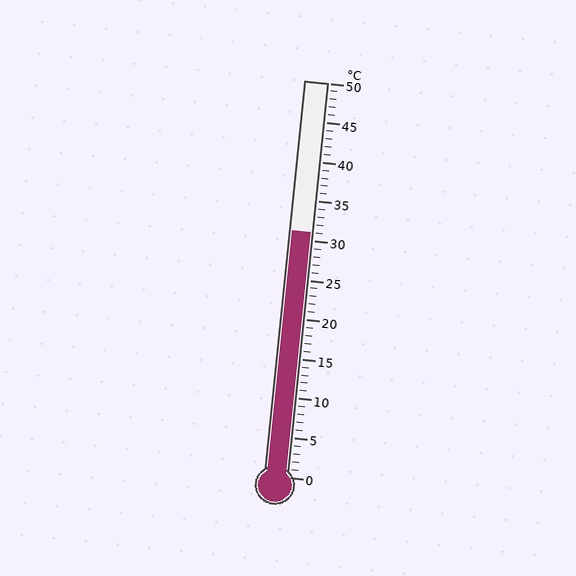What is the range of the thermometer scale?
The thermometer scale ranges from 0°C to 50°C.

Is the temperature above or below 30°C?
The temperature is above 30°C.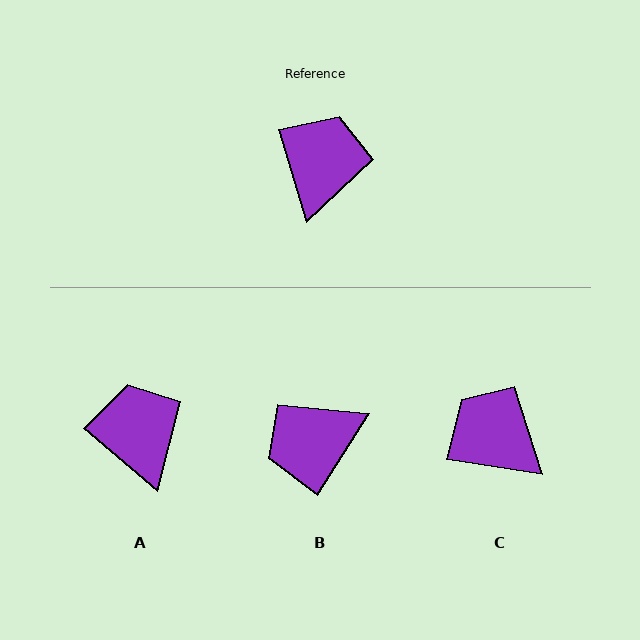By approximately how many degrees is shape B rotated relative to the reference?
Approximately 131 degrees counter-clockwise.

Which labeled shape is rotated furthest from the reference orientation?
B, about 131 degrees away.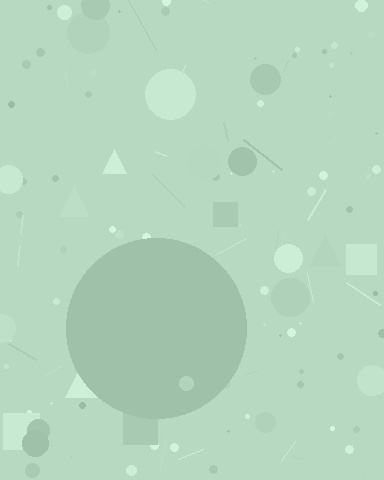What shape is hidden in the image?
A circle is hidden in the image.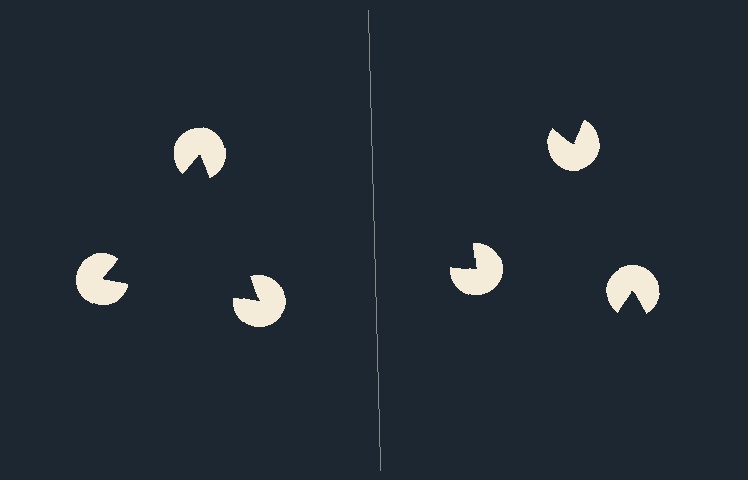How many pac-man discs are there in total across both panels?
6 — 3 on each side.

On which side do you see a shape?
An illusory triangle appears on the left side. On the right side the wedge cuts are rotated, so no coherent shape forms.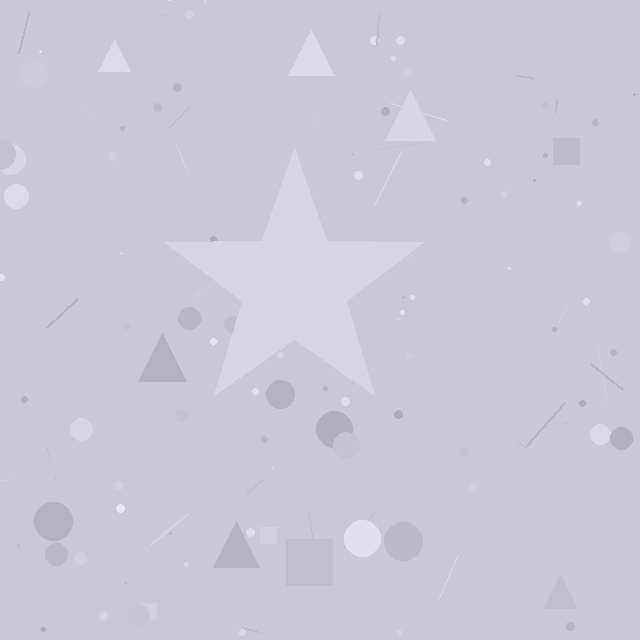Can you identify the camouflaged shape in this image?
The camouflaged shape is a star.